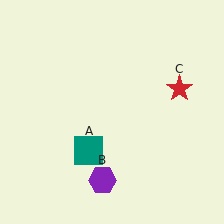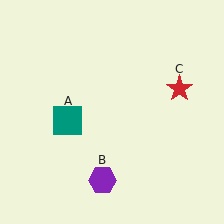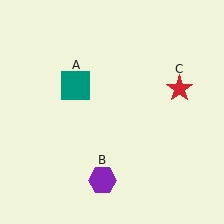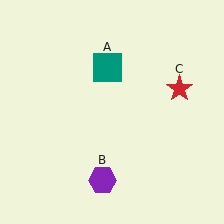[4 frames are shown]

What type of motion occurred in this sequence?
The teal square (object A) rotated clockwise around the center of the scene.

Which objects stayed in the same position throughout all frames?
Purple hexagon (object B) and red star (object C) remained stationary.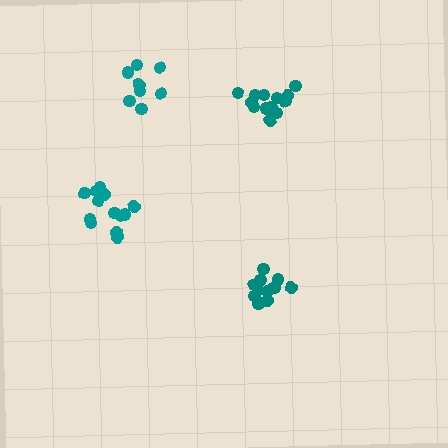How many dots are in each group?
Group 1: 12 dots, Group 2: 9 dots, Group 3: 13 dots, Group 4: 13 dots (47 total).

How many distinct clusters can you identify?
There are 4 distinct clusters.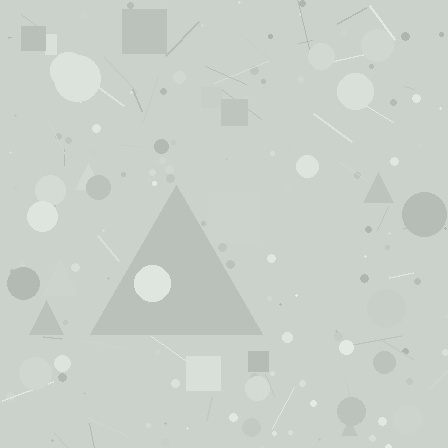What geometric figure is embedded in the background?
A triangle is embedded in the background.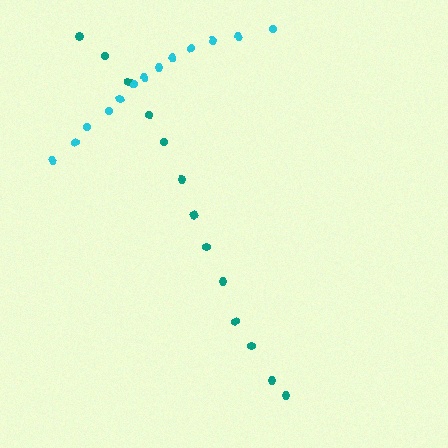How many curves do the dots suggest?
There are 2 distinct paths.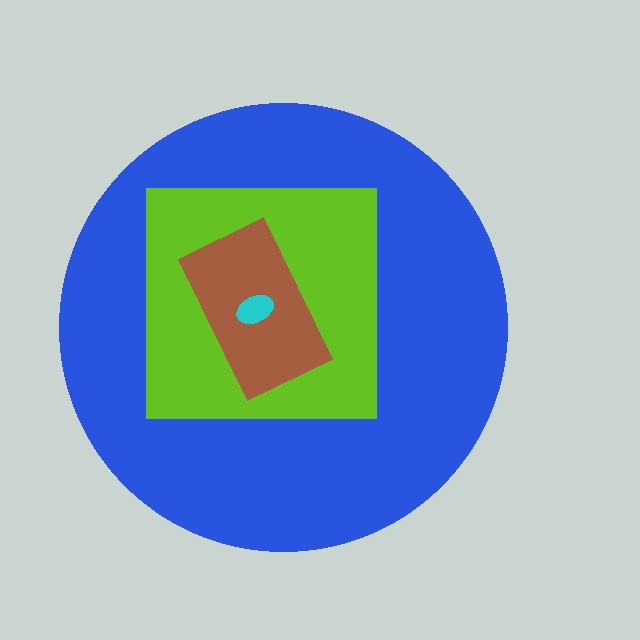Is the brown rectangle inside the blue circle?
Yes.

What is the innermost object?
The cyan ellipse.